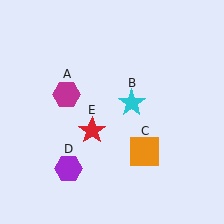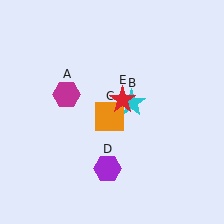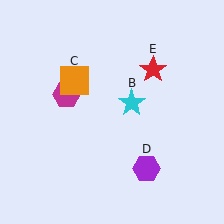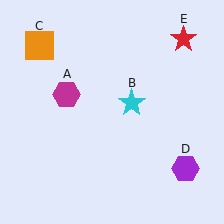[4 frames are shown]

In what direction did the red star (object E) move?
The red star (object E) moved up and to the right.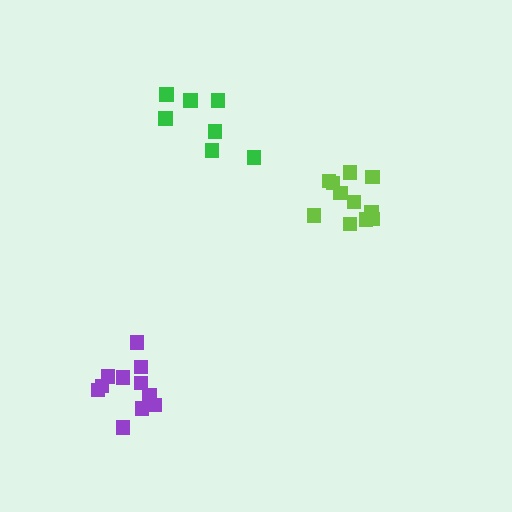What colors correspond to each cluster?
The clusters are colored: lime, green, purple.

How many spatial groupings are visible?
There are 3 spatial groupings.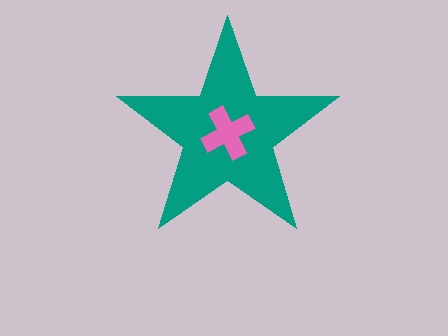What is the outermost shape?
The teal star.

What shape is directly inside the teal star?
The pink cross.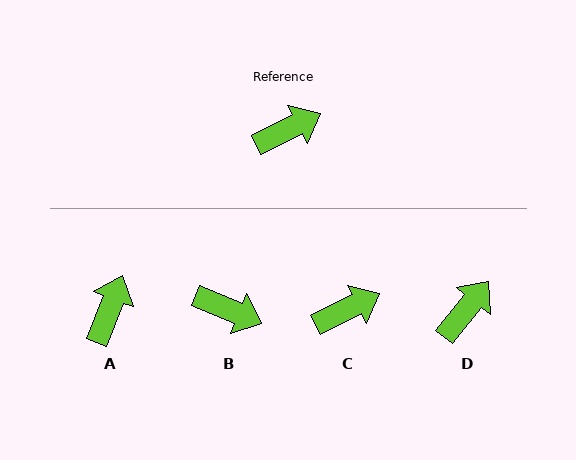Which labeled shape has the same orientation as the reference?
C.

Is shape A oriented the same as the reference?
No, it is off by about 42 degrees.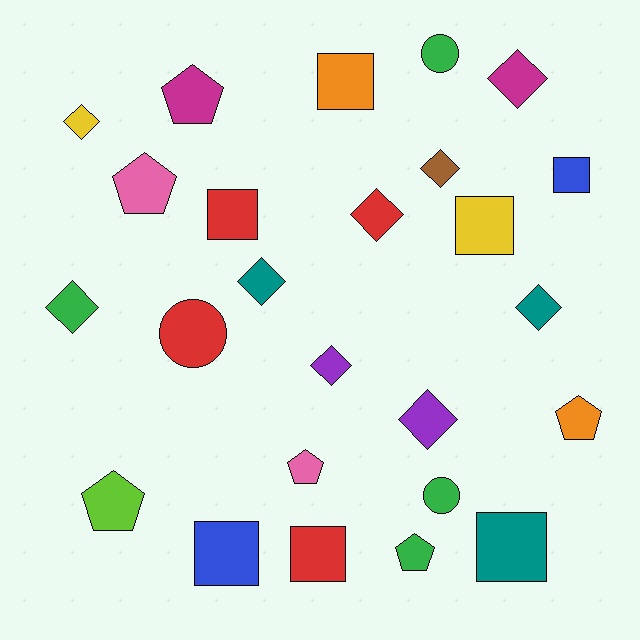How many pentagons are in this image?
There are 6 pentagons.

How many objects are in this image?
There are 25 objects.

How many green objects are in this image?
There are 4 green objects.